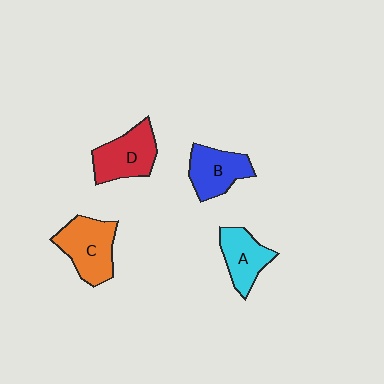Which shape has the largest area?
Shape C (orange).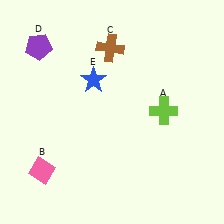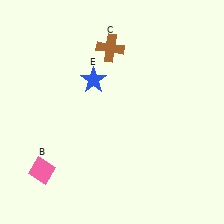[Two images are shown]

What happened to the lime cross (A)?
The lime cross (A) was removed in Image 2. It was in the top-right area of Image 1.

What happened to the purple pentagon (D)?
The purple pentagon (D) was removed in Image 2. It was in the top-left area of Image 1.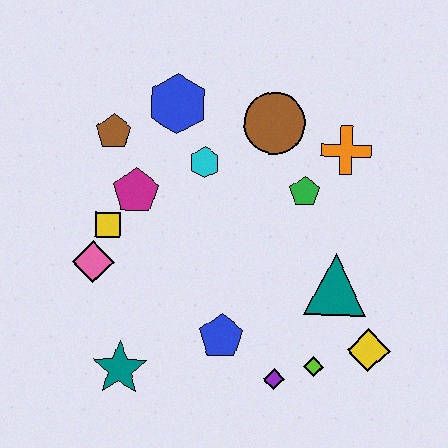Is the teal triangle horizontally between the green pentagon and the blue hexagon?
No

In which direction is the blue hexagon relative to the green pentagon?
The blue hexagon is to the left of the green pentagon.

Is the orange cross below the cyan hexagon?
No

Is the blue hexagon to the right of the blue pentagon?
No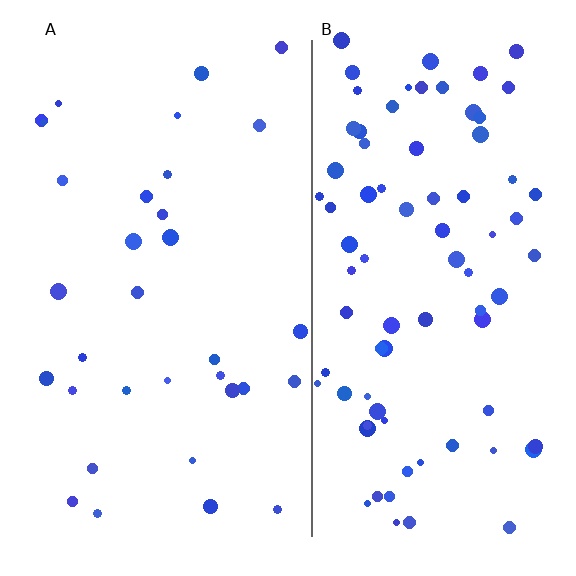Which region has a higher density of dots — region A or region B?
B (the right).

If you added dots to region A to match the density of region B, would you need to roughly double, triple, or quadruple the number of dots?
Approximately triple.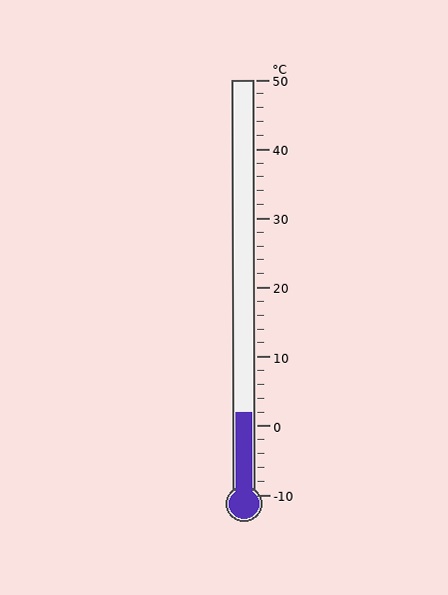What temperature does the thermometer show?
The thermometer shows approximately 2°C.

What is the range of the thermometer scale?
The thermometer scale ranges from -10°C to 50°C.